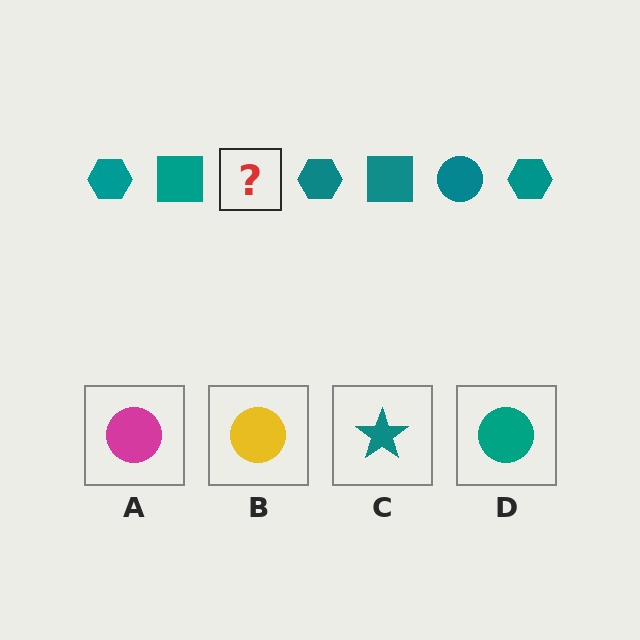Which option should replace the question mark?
Option D.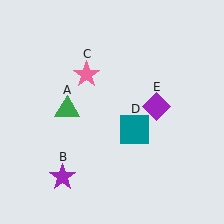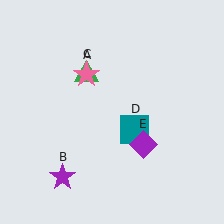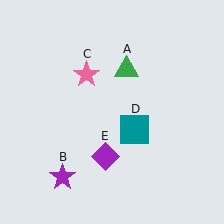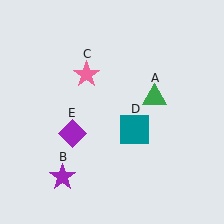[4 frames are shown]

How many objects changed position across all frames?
2 objects changed position: green triangle (object A), purple diamond (object E).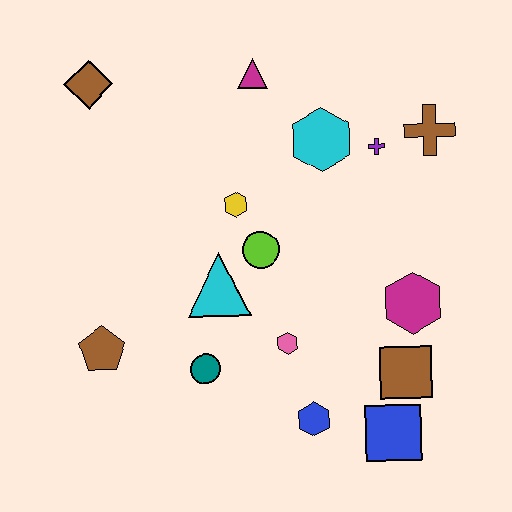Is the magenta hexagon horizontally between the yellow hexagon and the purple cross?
No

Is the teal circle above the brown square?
Yes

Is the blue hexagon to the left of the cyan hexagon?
Yes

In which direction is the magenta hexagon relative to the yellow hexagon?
The magenta hexagon is to the right of the yellow hexagon.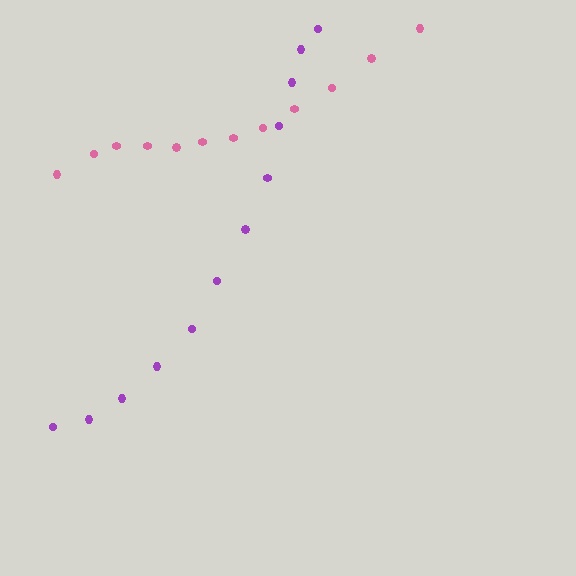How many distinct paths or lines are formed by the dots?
There are 2 distinct paths.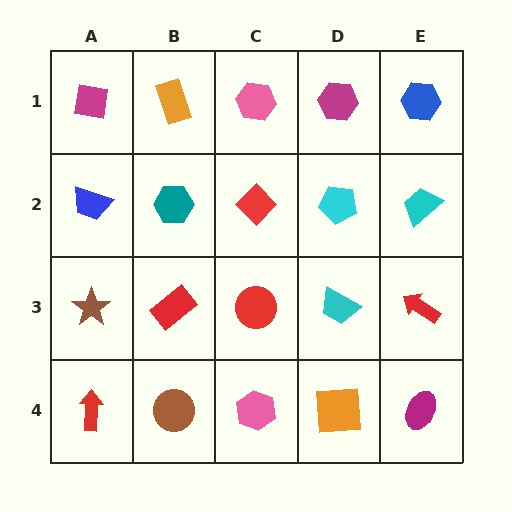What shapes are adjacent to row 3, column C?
A red diamond (row 2, column C), a pink hexagon (row 4, column C), a red rectangle (row 3, column B), a cyan trapezoid (row 3, column D).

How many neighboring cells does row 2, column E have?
3.